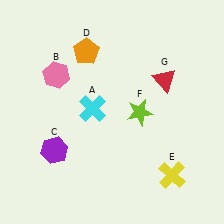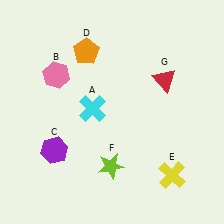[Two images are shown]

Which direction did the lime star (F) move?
The lime star (F) moved down.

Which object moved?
The lime star (F) moved down.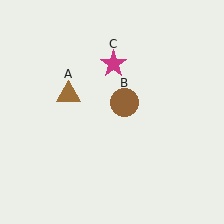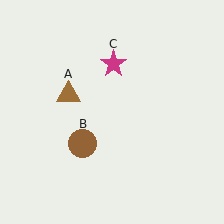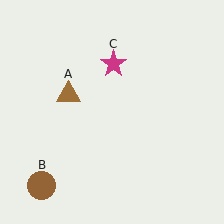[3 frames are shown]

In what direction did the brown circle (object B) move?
The brown circle (object B) moved down and to the left.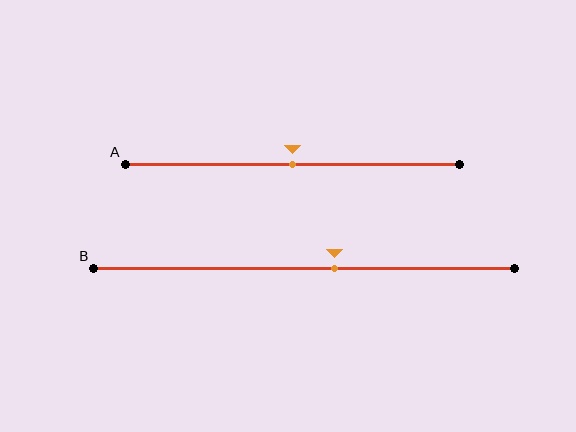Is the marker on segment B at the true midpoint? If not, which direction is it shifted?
No, the marker on segment B is shifted to the right by about 7% of the segment length.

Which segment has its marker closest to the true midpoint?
Segment A has its marker closest to the true midpoint.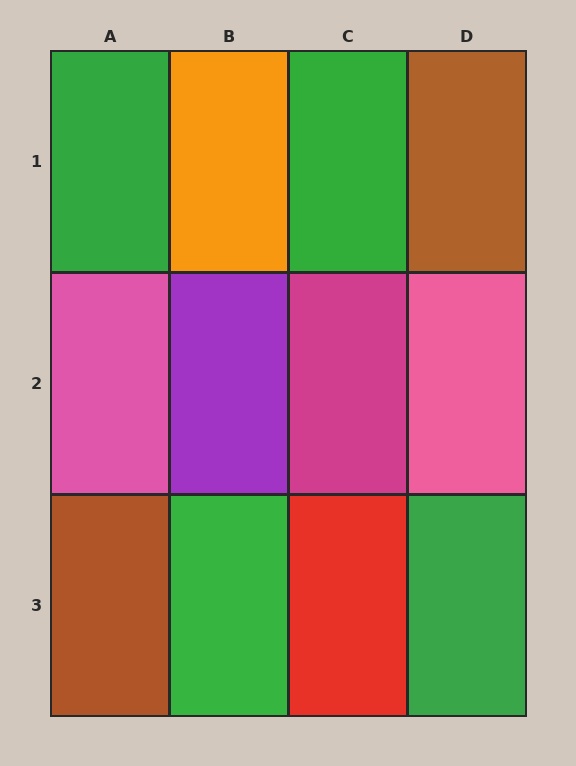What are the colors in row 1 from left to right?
Green, orange, green, brown.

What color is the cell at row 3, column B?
Green.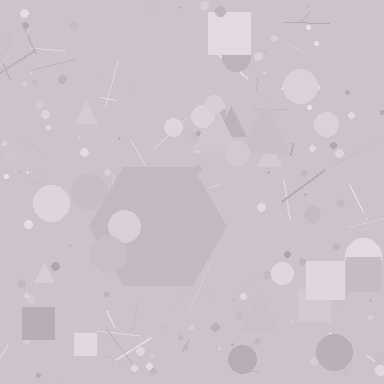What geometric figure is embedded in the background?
A hexagon is embedded in the background.